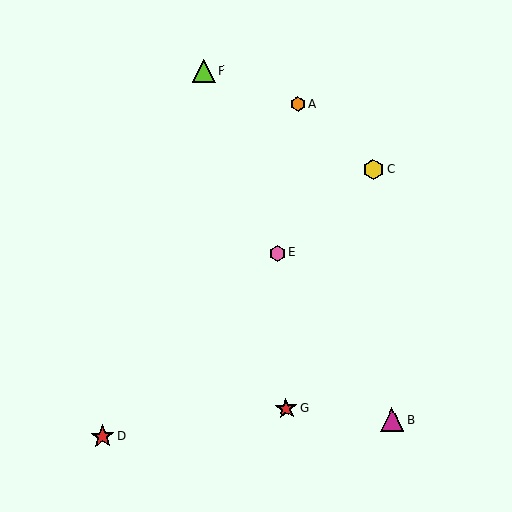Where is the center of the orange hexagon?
The center of the orange hexagon is at (298, 104).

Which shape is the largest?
The red star (labeled D) is the largest.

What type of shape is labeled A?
Shape A is an orange hexagon.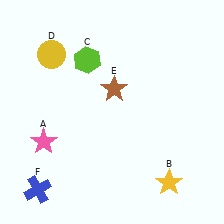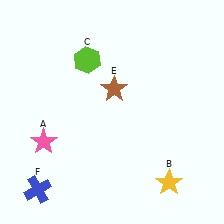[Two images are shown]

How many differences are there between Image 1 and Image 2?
There is 1 difference between the two images.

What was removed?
The yellow circle (D) was removed in Image 2.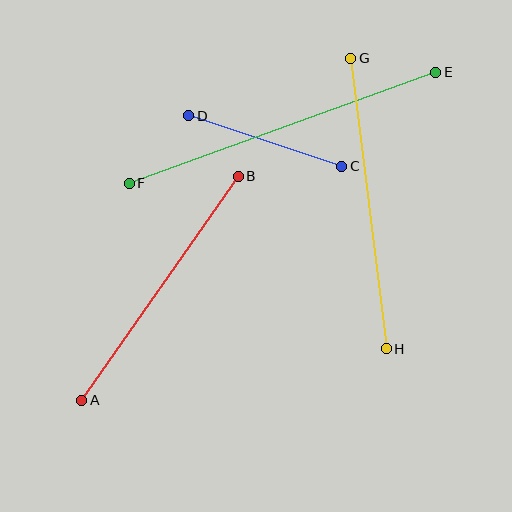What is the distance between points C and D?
The distance is approximately 161 pixels.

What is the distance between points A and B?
The distance is approximately 273 pixels.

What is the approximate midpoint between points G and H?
The midpoint is at approximately (369, 203) pixels.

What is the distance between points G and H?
The distance is approximately 293 pixels.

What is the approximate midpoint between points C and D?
The midpoint is at approximately (265, 141) pixels.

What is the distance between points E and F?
The distance is approximately 326 pixels.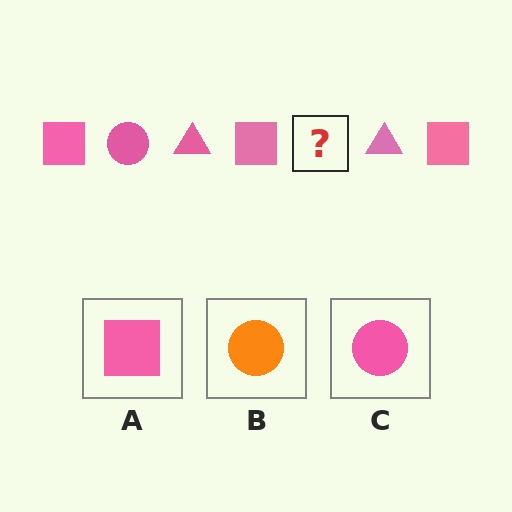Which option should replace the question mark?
Option C.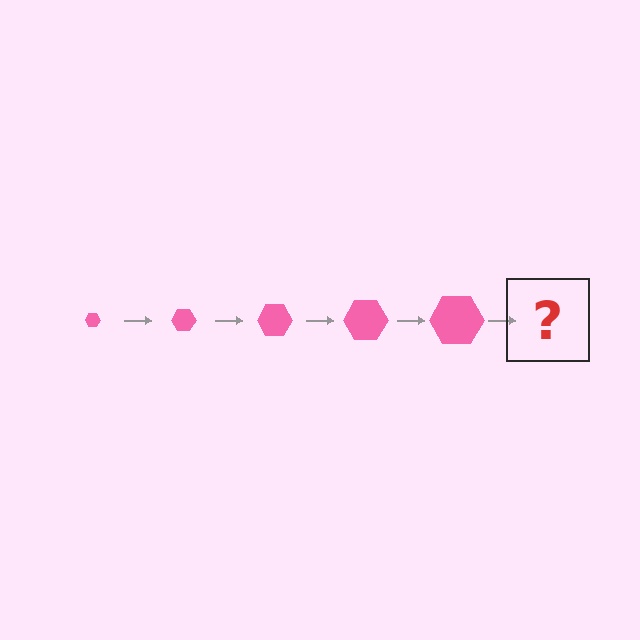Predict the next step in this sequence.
The next step is a pink hexagon, larger than the previous one.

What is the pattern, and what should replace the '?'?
The pattern is that the hexagon gets progressively larger each step. The '?' should be a pink hexagon, larger than the previous one.